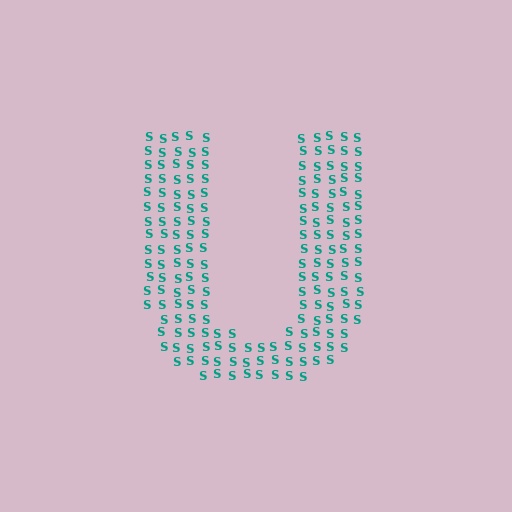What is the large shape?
The large shape is the letter U.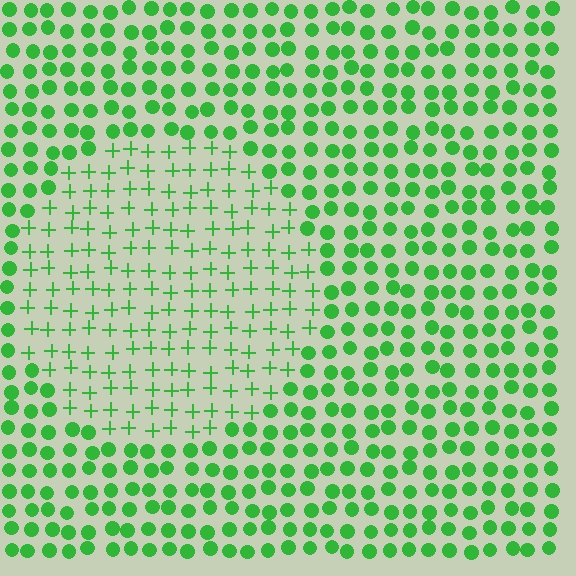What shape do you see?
I see a circle.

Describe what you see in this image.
The image is filled with small green elements arranged in a uniform grid. A circle-shaped region contains plus signs, while the surrounding area contains circles. The boundary is defined purely by the change in element shape.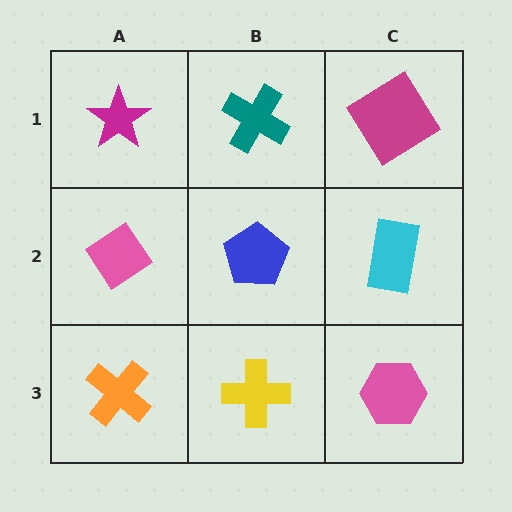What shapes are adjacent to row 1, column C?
A cyan rectangle (row 2, column C), a teal cross (row 1, column B).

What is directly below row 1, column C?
A cyan rectangle.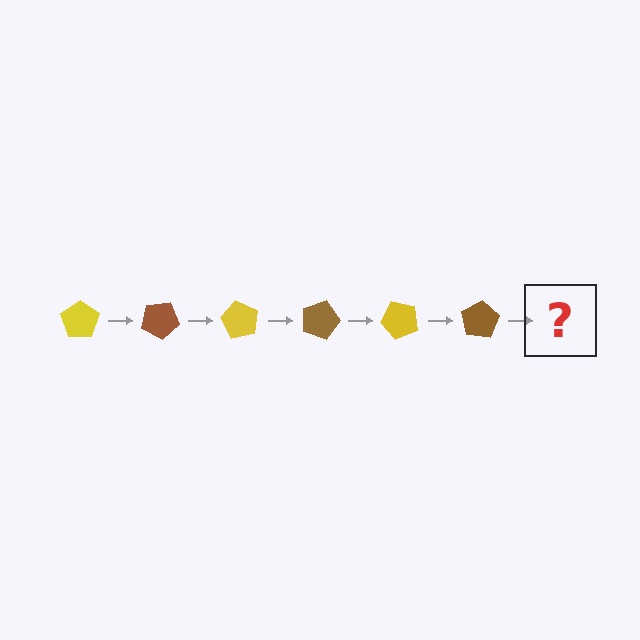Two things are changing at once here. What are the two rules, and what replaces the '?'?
The two rules are that it rotates 30 degrees each step and the color cycles through yellow and brown. The '?' should be a yellow pentagon, rotated 180 degrees from the start.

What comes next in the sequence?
The next element should be a yellow pentagon, rotated 180 degrees from the start.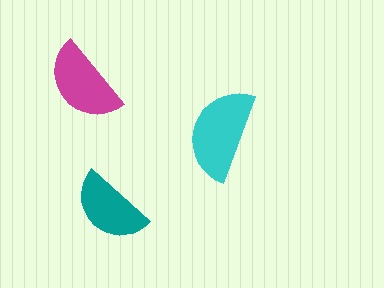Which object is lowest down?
The teal semicircle is bottommost.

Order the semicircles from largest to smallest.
the cyan one, the magenta one, the teal one.